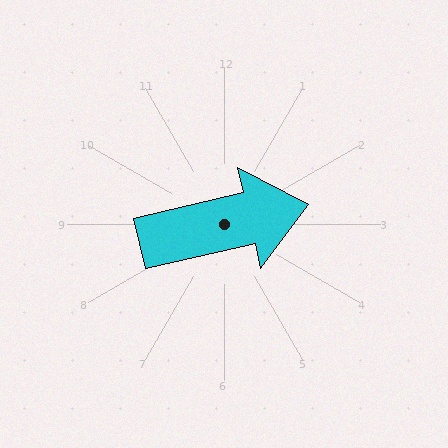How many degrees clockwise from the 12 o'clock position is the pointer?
Approximately 77 degrees.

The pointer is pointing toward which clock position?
Roughly 3 o'clock.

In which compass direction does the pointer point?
East.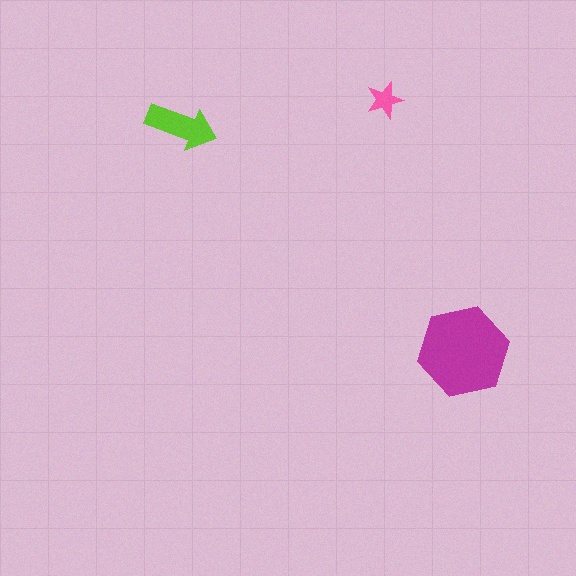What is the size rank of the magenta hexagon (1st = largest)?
1st.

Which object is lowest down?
The magenta hexagon is bottommost.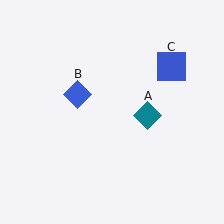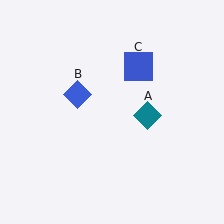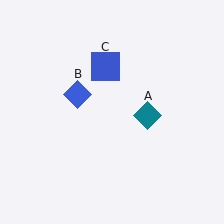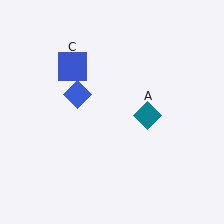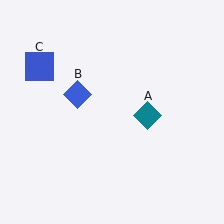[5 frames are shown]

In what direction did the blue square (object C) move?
The blue square (object C) moved left.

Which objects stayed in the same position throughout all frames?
Teal diamond (object A) and blue diamond (object B) remained stationary.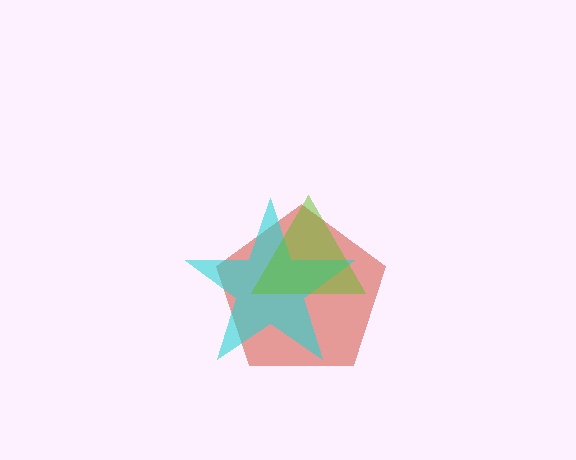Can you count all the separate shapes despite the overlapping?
Yes, there are 3 separate shapes.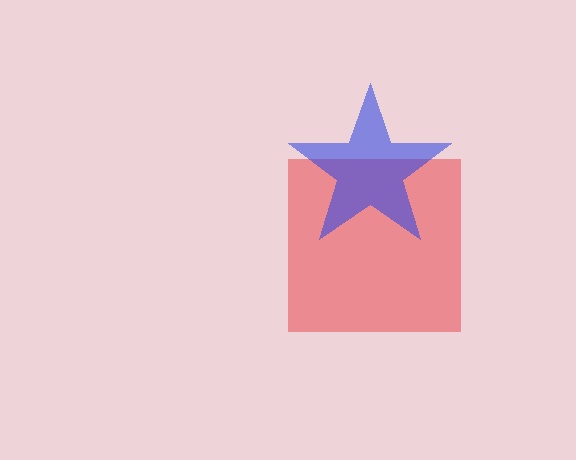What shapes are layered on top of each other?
The layered shapes are: a red square, a blue star.